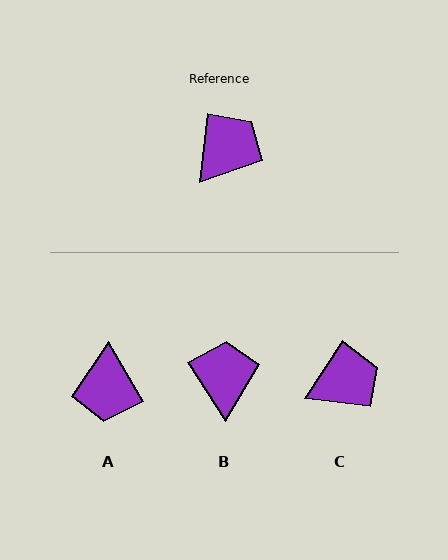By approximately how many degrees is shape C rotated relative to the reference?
Approximately 27 degrees clockwise.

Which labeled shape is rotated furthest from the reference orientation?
A, about 143 degrees away.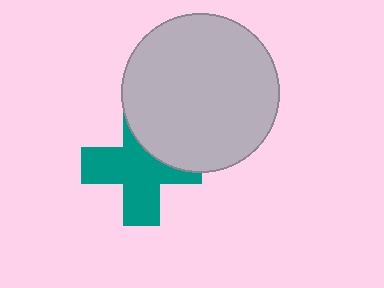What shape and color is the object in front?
The object in front is a light gray circle.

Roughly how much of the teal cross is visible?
Most of it is visible (roughly 69%).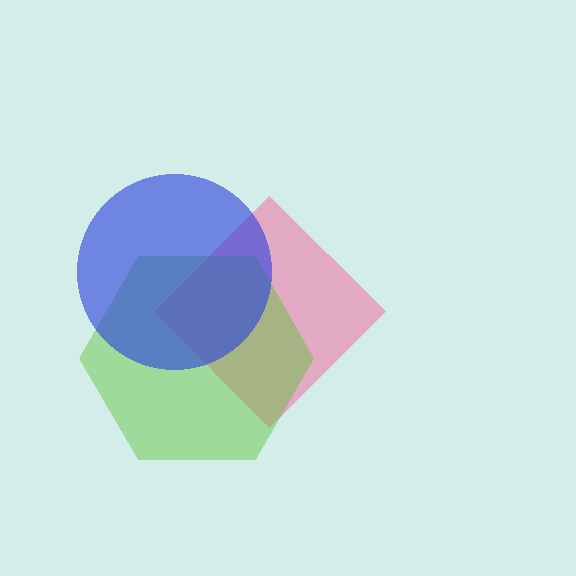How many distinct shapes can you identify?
There are 3 distinct shapes: a pink diamond, a lime hexagon, a blue circle.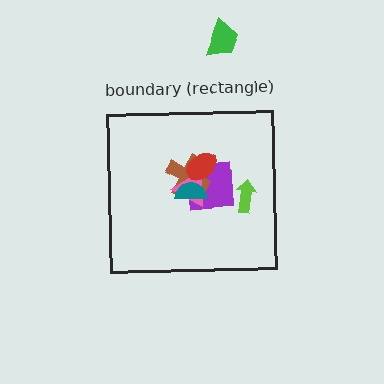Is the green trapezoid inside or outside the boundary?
Outside.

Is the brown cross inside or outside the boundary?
Inside.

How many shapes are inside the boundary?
6 inside, 1 outside.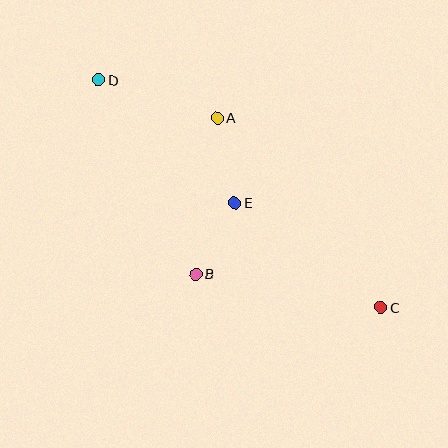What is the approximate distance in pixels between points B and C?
The distance between B and C is approximately 188 pixels.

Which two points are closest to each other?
Points B and E are closest to each other.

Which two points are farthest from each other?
Points C and D are farthest from each other.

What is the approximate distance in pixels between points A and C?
The distance between A and C is approximately 250 pixels.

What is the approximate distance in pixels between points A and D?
The distance between A and D is approximately 125 pixels.